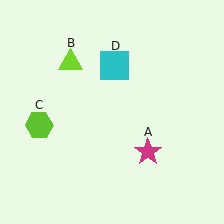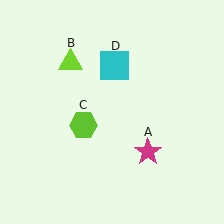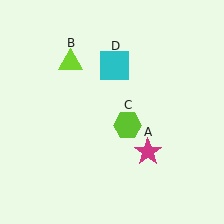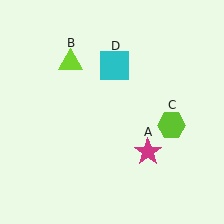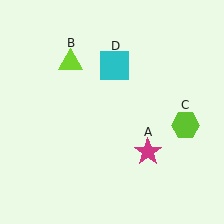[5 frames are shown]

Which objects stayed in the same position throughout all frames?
Magenta star (object A) and lime triangle (object B) and cyan square (object D) remained stationary.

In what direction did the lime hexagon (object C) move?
The lime hexagon (object C) moved right.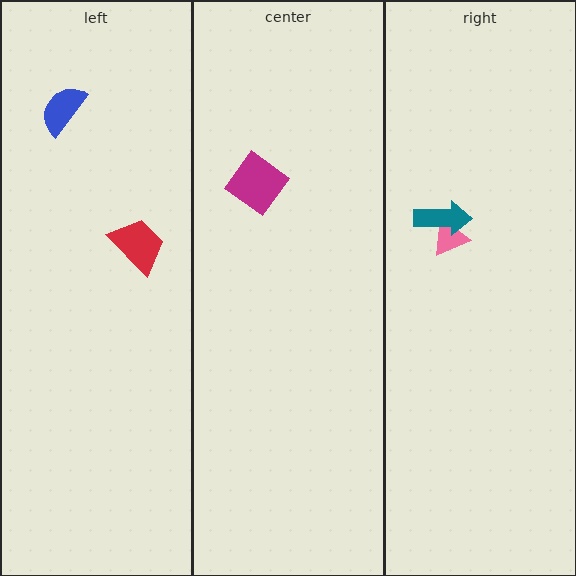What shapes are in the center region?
The magenta diamond.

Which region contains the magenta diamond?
The center region.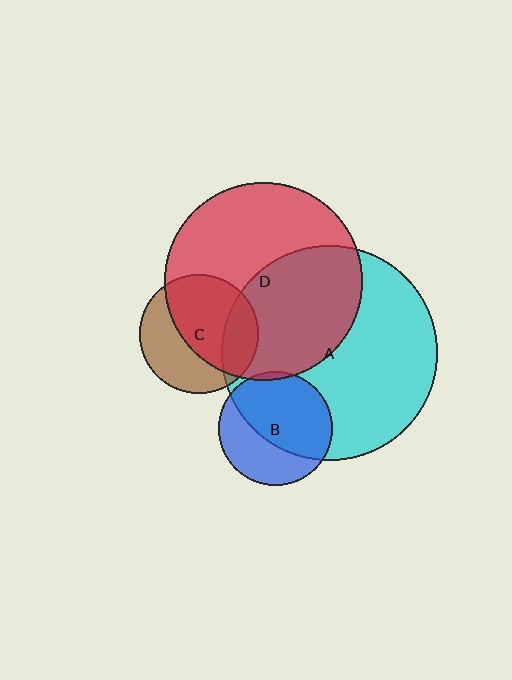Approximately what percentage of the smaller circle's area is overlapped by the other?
Approximately 45%.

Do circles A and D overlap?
Yes.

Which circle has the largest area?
Circle A (cyan).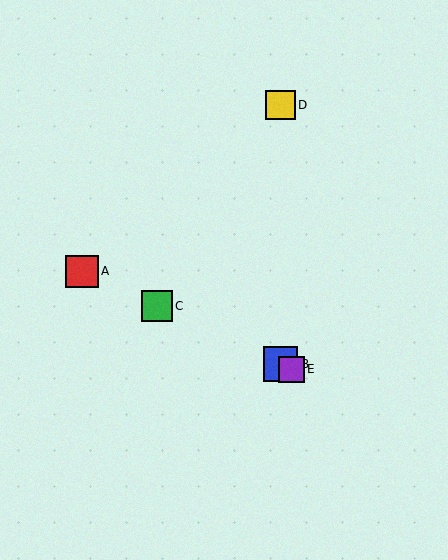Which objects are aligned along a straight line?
Objects A, B, C, E are aligned along a straight line.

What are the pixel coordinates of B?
Object B is at (281, 364).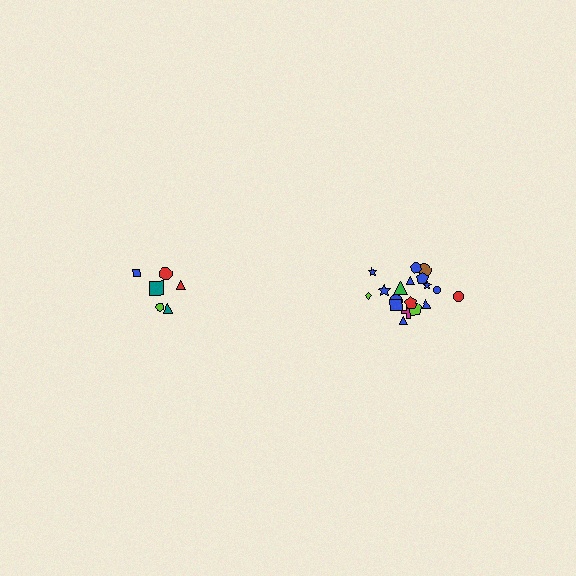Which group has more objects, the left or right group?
The right group.